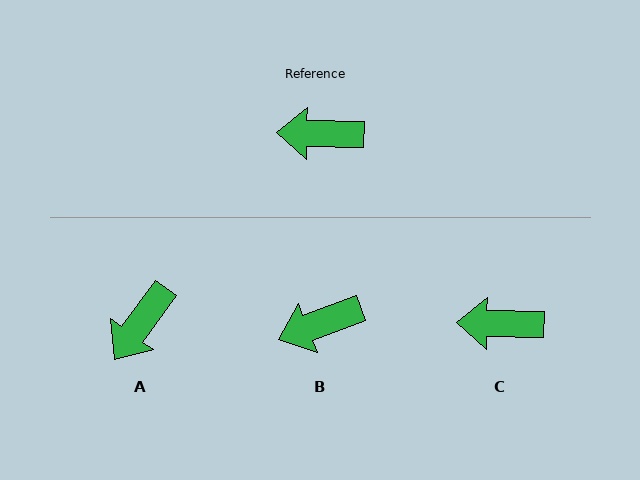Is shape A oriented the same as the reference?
No, it is off by about 55 degrees.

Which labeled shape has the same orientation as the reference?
C.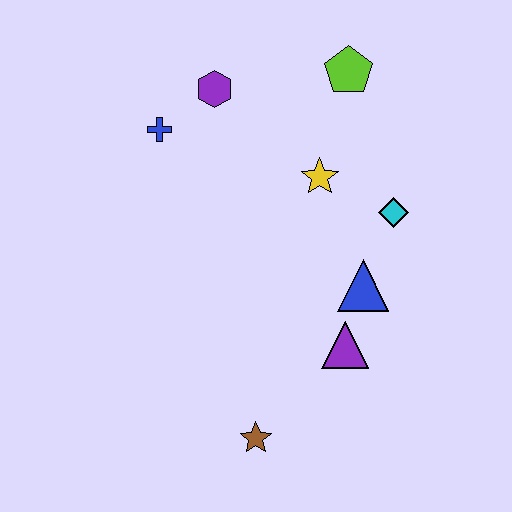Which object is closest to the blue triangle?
The purple triangle is closest to the blue triangle.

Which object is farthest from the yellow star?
The brown star is farthest from the yellow star.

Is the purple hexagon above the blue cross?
Yes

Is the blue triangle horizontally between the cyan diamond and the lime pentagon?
Yes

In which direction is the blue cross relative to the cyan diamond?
The blue cross is to the left of the cyan diamond.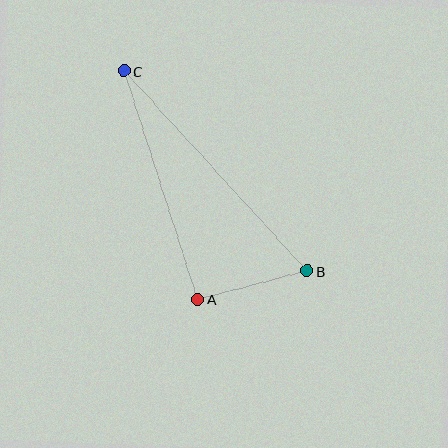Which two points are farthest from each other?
Points B and C are farthest from each other.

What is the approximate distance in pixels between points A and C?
The distance between A and C is approximately 240 pixels.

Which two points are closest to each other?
Points A and B are closest to each other.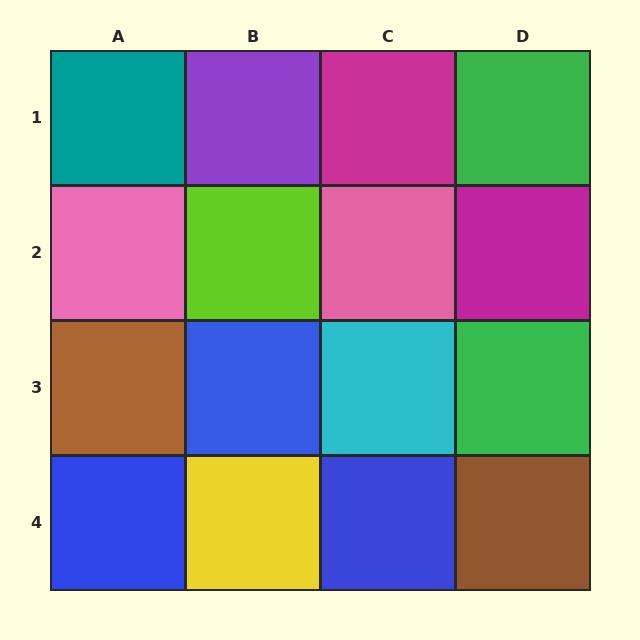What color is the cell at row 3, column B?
Blue.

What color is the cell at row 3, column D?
Green.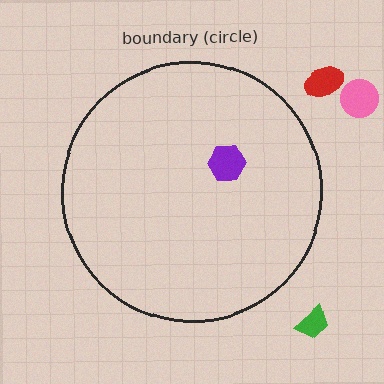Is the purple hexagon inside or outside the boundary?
Inside.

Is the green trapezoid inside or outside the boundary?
Outside.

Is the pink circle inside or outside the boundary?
Outside.